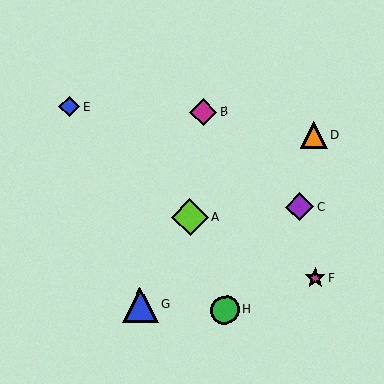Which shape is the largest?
The lime diamond (labeled A) is the largest.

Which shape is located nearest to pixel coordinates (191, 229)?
The lime diamond (labeled A) at (190, 217) is nearest to that location.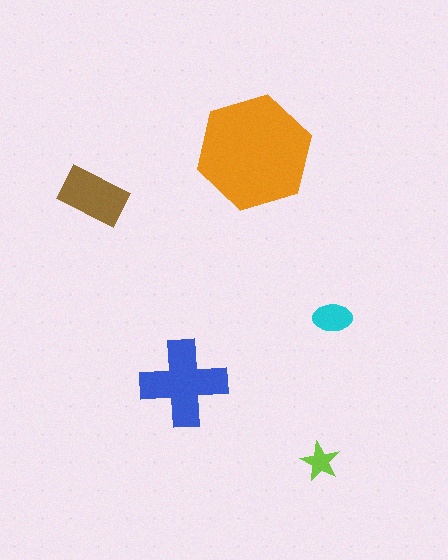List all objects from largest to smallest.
The orange hexagon, the blue cross, the brown rectangle, the cyan ellipse, the lime star.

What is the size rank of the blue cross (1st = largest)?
2nd.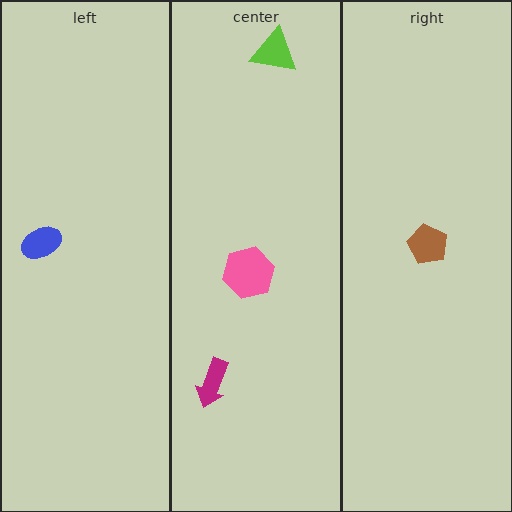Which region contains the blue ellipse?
The left region.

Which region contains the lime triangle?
The center region.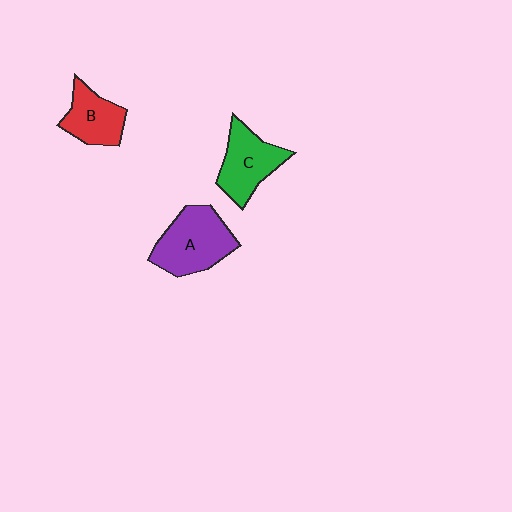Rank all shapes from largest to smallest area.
From largest to smallest: A (purple), C (green), B (red).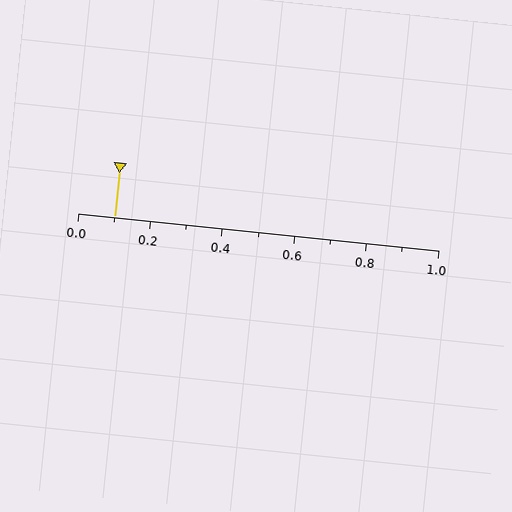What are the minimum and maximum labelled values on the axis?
The axis runs from 0.0 to 1.0.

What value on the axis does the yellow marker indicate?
The marker indicates approximately 0.1.